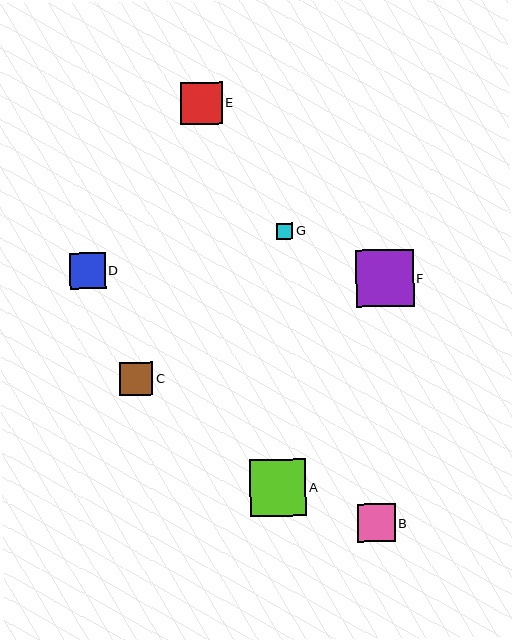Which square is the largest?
Square F is the largest with a size of approximately 57 pixels.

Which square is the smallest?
Square G is the smallest with a size of approximately 17 pixels.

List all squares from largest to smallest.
From largest to smallest: F, A, E, B, D, C, G.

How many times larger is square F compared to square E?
Square F is approximately 1.4 times the size of square E.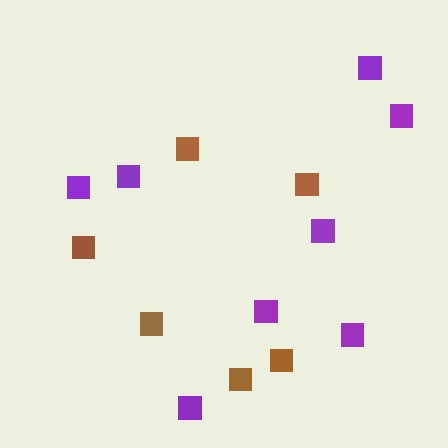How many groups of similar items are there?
There are 2 groups: one group of brown squares (6) and one group of purple squares (8).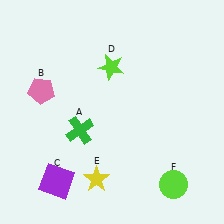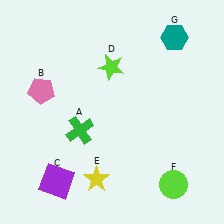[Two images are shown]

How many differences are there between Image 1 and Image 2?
There is 1 difference between the two images.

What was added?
A teal hexagon (G) was added in Image 2.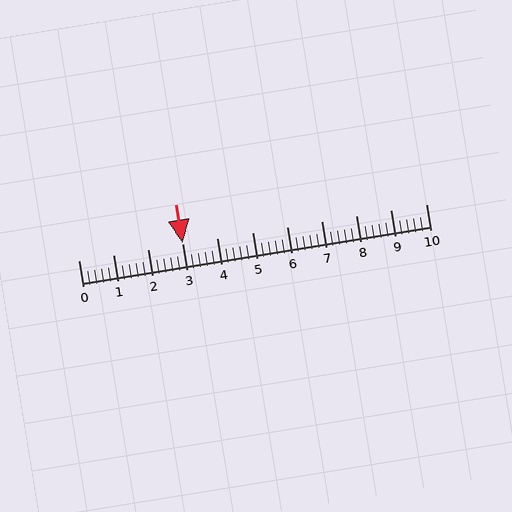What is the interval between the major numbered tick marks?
The major tick marks are spaced 1 units apart.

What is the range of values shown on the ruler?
The ruler shows values from 0 to 10.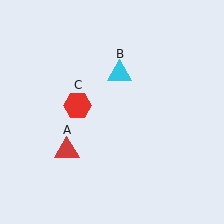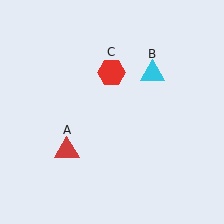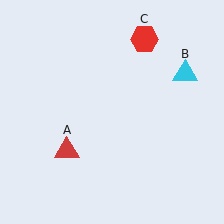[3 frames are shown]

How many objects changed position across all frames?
2 objects changed position: cyan triangle (object B), red hexagon (object C).